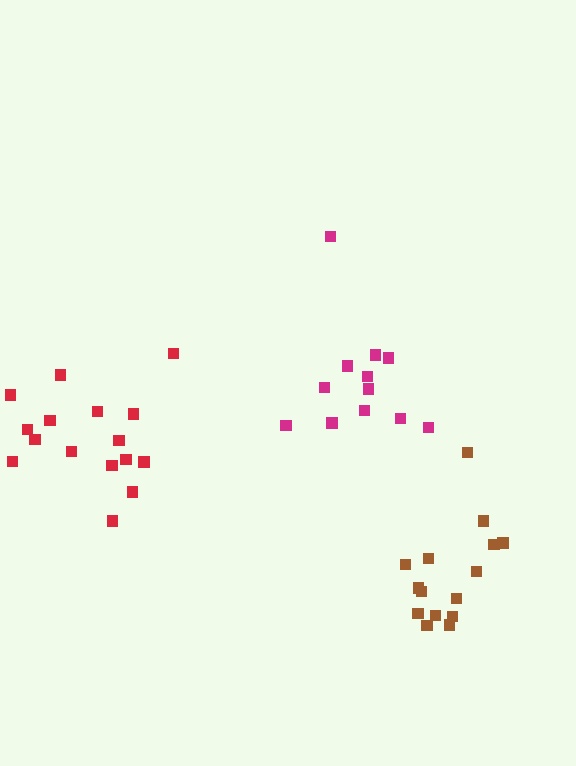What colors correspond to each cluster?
The clusters are colored: magenta, brown, red.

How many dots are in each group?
Group 1: 12 dots, Group 2: 15 dots, Group 3: 16 dots (43 total).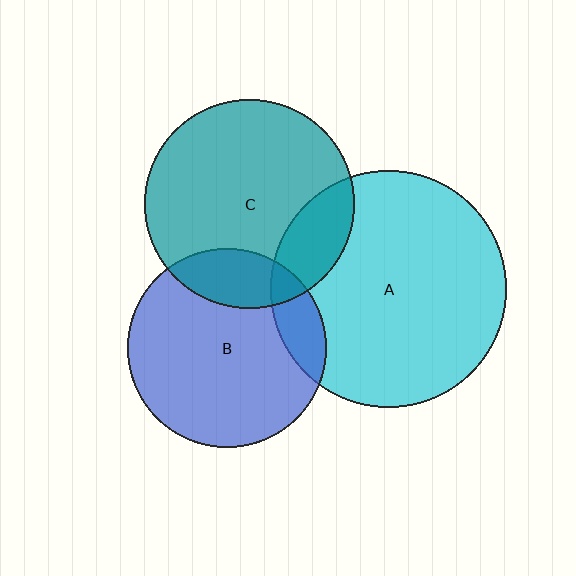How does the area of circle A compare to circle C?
Approximately 1.3 times.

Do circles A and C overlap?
Yes.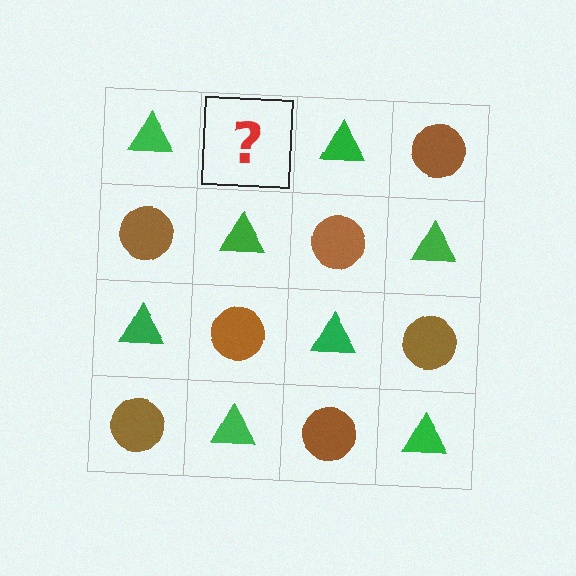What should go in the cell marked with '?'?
The missing cell should contain a brown circle.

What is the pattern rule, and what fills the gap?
The rule is that it alternates green triangle and brown circle in a checkerboard pattern. The gap should be filled with a brown circle.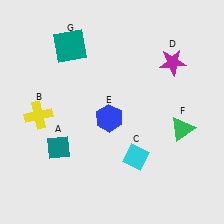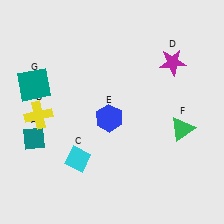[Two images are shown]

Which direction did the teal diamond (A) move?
The teal diamond (A) moved left.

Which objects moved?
The objects that moved are: the teal diamond (A), the cyan diamond (C), the teal square (G).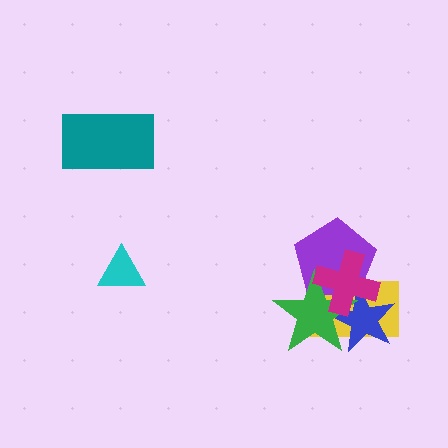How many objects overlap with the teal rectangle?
0 objects overlap with the teal rectangle.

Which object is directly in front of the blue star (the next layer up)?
The green star is directly in front of the blue star.